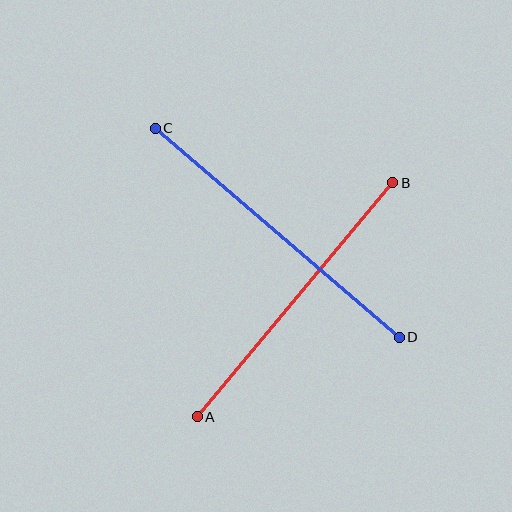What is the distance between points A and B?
The distance is approximately 305 pixels.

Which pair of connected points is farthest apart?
Points C and D are farthest apart.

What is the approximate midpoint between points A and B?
The midpoint is at approximately (295, 300) pixels.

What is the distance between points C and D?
The distance is approximately 321 pixels.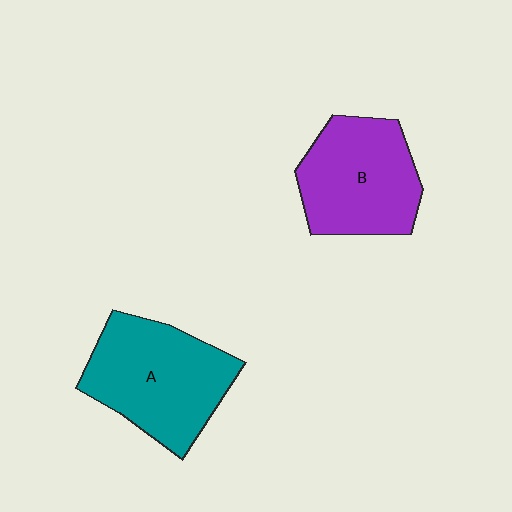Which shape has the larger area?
Shape A (teal).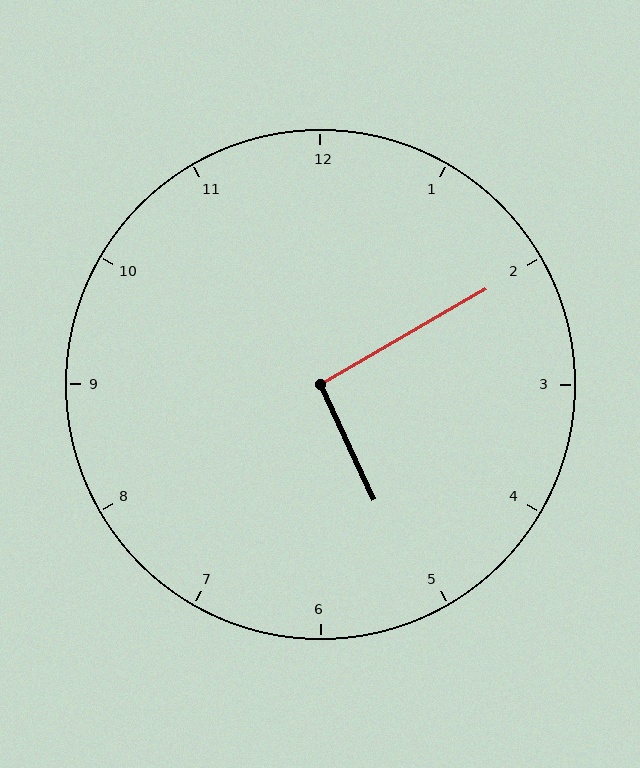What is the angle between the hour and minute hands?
Approximately 95 degrees.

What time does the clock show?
5:10.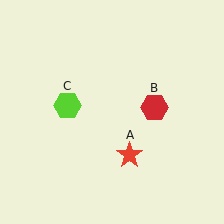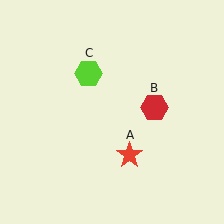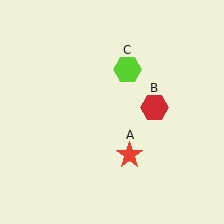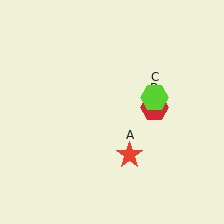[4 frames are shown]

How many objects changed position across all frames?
1 object changed position: lime hexagon (object C).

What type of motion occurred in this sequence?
The lime hexagon (object C) rotated clockwise around the center of the scene.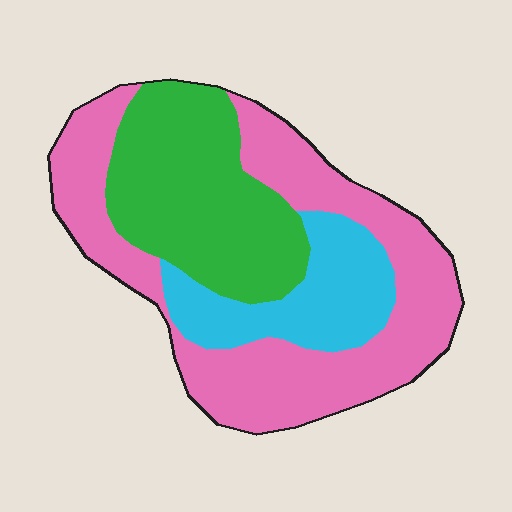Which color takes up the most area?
Pink, at roughly 50%.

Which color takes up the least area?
Cyan, at roughly 20%.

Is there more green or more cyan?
Green.